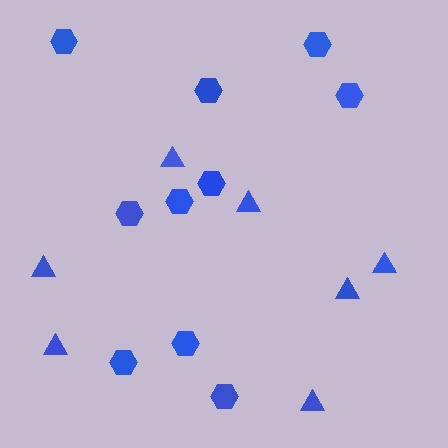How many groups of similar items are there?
There are 2 groups: one group of hexagons (10) and one group of triangles (7).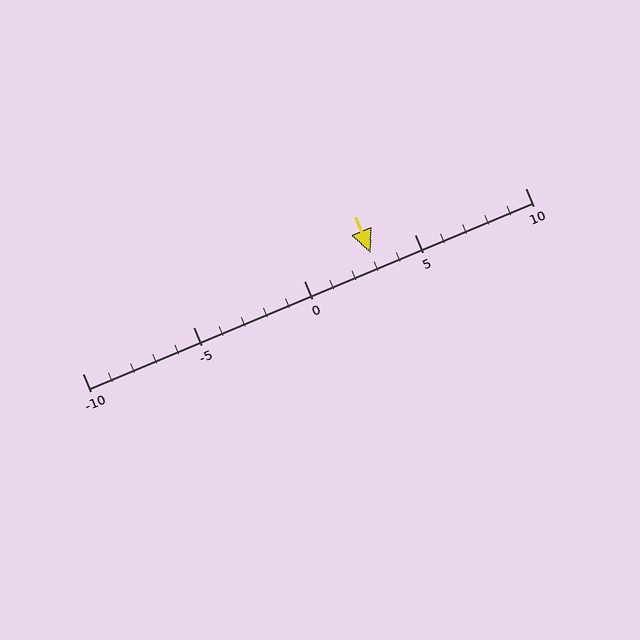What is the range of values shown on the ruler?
The ruler shows values from -10 to 10.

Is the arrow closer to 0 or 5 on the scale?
The arrow is closer to 5.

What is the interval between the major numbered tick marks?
The major tick marks are spaced 5 units apart.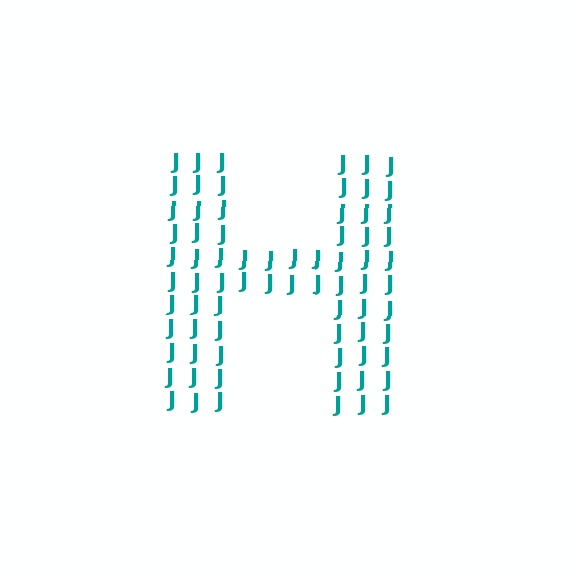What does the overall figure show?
The overall figure shows the letter H.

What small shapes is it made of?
It is made of small letter J's.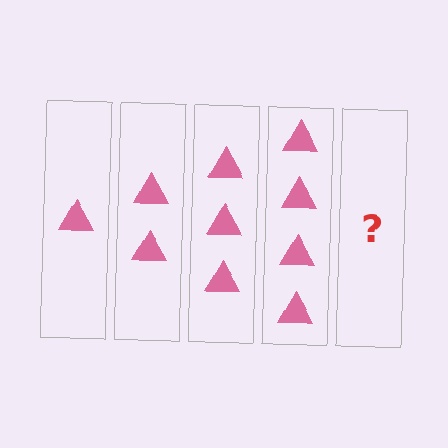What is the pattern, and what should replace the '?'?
The pattern is that each step adds one more triangle. The '?' should be 5 triangles.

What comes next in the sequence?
The next element should be 5 triangles.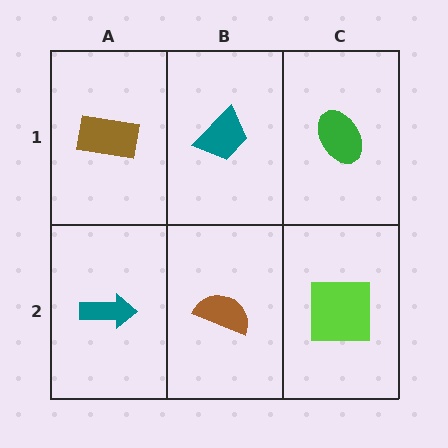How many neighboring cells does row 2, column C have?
2.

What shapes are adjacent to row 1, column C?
A lime square (row 2, column C), a teal trapezoid (row 1, column B).